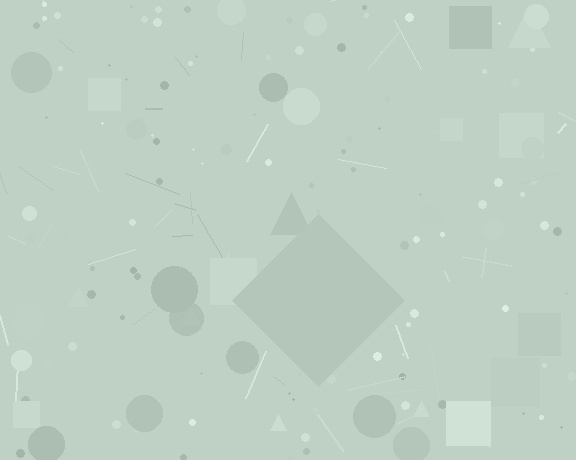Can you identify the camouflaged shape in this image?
The camouflaged shape is a diamond.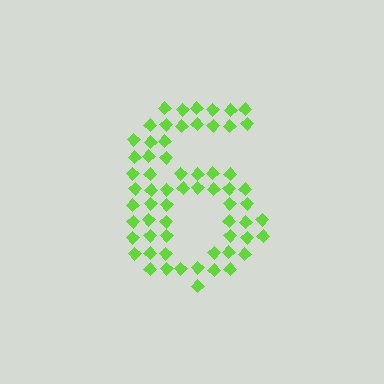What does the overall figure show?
The overall figure shows the digit 6.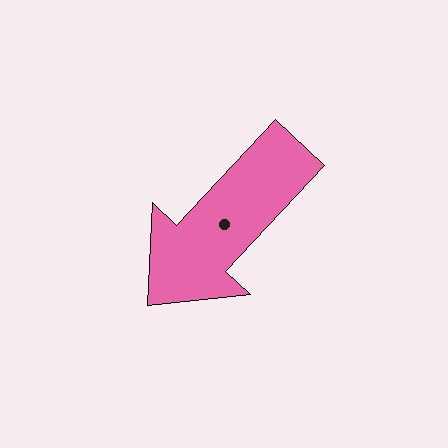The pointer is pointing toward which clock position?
Roughly 7 o'clock.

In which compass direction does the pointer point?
Southwest.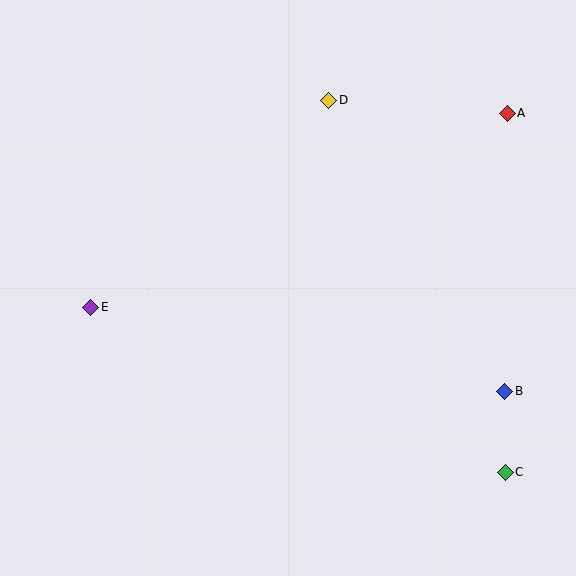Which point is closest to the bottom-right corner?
Point C is closest to the bottom-right corner.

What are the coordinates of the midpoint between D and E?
The midpoint between D and E is at (210, 204).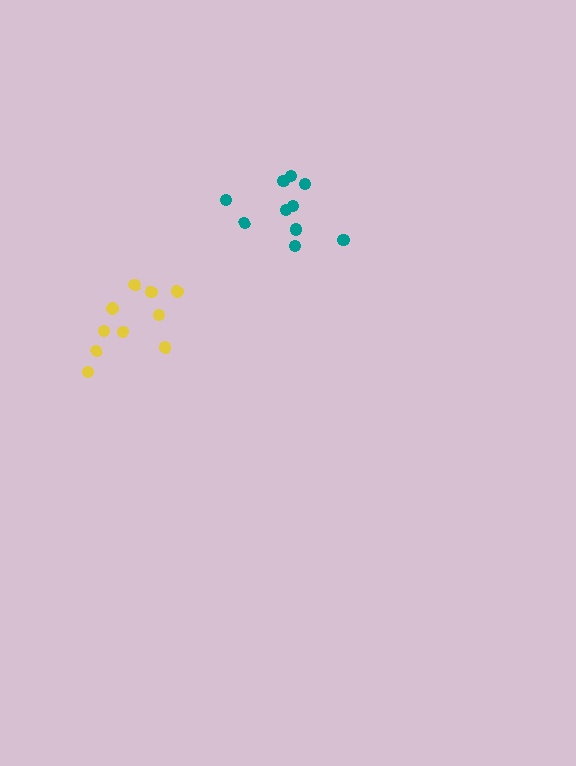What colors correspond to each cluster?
The clusters are colored: yellow, teal.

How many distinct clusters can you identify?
There are 2 distinct clusters.